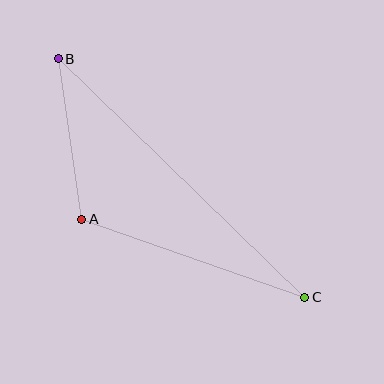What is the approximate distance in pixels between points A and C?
The distance between A and C is approximately 236 pixels.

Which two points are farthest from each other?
Points B and C are farthest from each other.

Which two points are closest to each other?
Points A and B are closest to each other.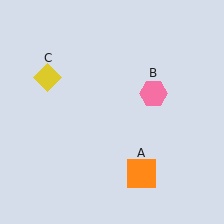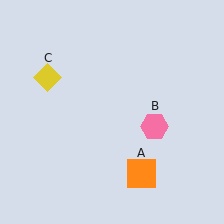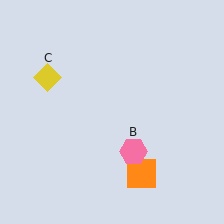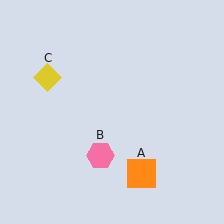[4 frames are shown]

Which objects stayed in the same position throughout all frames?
Orange square (object A) and yellow diamond (object C) remained stationary.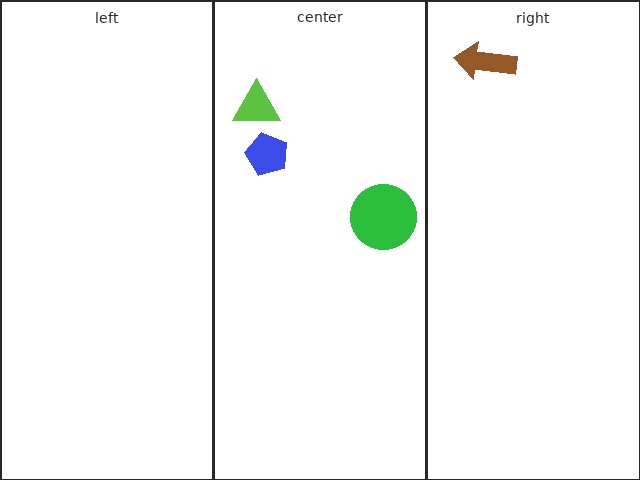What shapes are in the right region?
The brown arrow.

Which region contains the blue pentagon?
The center region.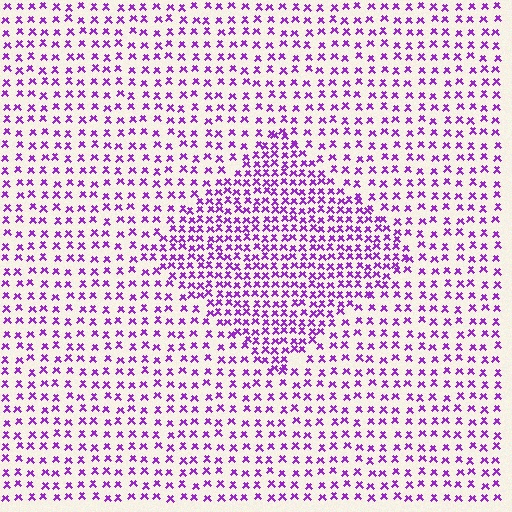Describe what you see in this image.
The image contains small purple elements arranged at two different densities. A diamond-shaped region is visible where the elements are more densely packed than the surrounding area.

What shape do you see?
I see a diamond.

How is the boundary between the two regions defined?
The boundary is defined by a change in element density (approximately 1.8x ratio). All elements are the same color, size, and shape.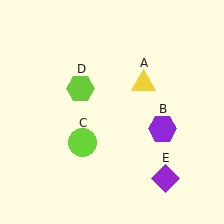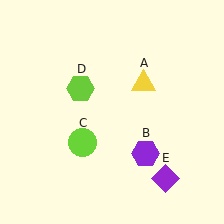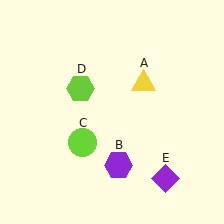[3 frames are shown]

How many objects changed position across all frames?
1 object changed position: purple hexagon (object B).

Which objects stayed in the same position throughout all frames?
Yellow triangle (object A) and lime circle (object C) and lime hexagon (object D) and purple diamond (object E) remained stationary.